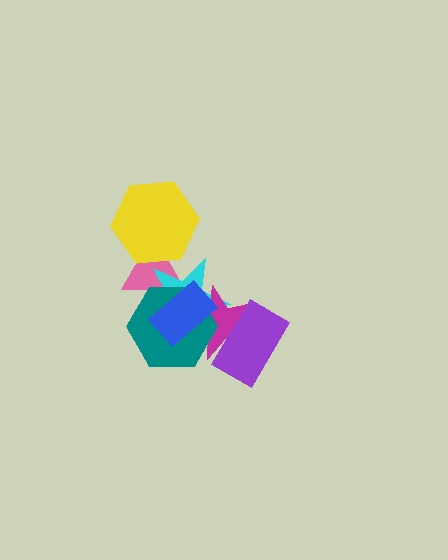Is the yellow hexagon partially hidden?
No, no other shape covers it.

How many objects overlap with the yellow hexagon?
1 object overlaps with the yellow hexagon.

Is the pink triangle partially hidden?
Yes, it is partially covered by another shape.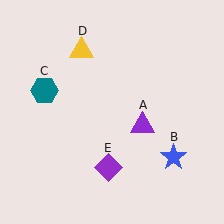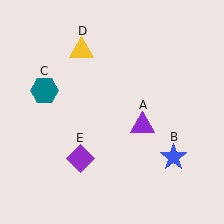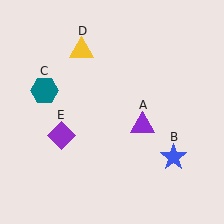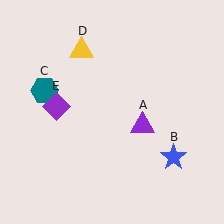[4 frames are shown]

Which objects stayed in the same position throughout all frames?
Purple triangle (object A) and blue star (object B) and teal hexagon (object C) and yellow triangle (object D) remained stationary.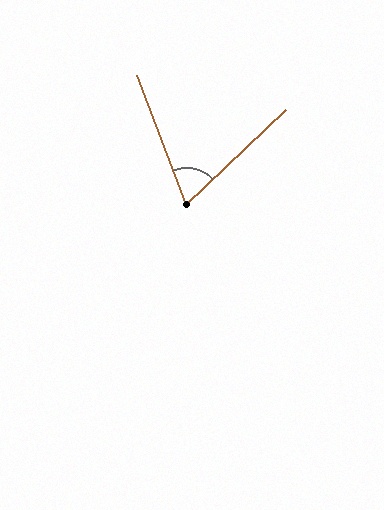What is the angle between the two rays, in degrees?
Approximately 67 degrees.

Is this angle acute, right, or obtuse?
It is acute.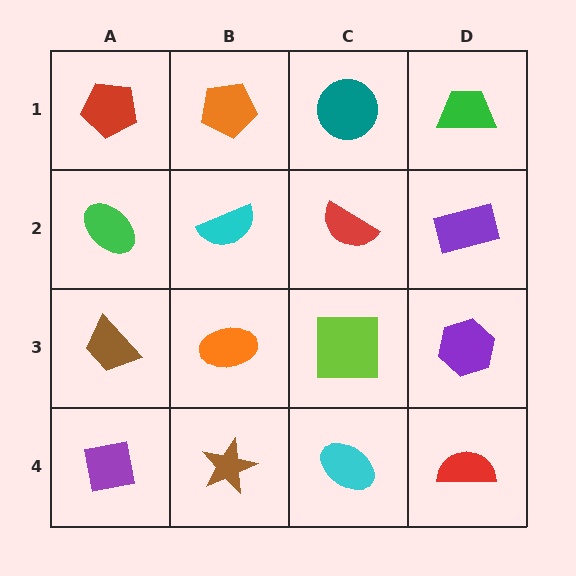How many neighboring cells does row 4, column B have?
3.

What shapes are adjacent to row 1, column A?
A green ellipse (row 2, column A), an orange pentagon (row 1, column B).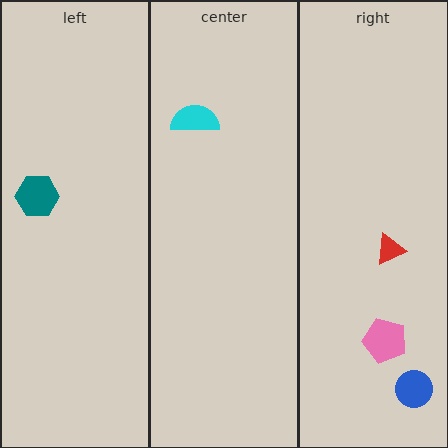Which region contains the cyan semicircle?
The center region.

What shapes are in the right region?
The red triangle, the blue circle, the pink pentagon.